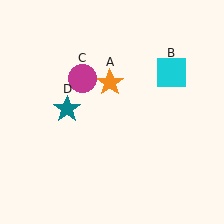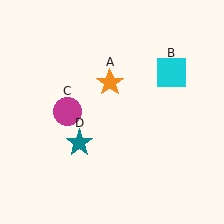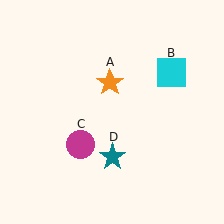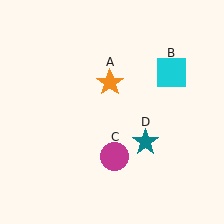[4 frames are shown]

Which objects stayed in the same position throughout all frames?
Orange star (object A) and cyan square (object B) remained stationary.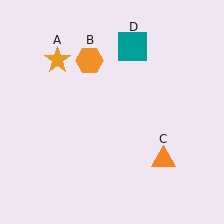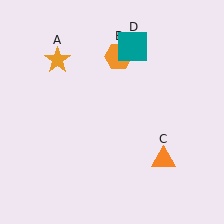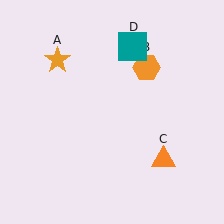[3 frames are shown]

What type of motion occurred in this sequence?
The orange hexagon (object B) rotated clockwise around the center of the scene.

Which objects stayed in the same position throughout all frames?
Orange star (object A) and orange triangle (object C) and teal square (object D) remained stationary.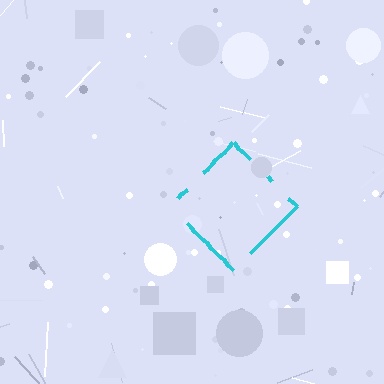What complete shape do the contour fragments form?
The contour fragments form a diamond.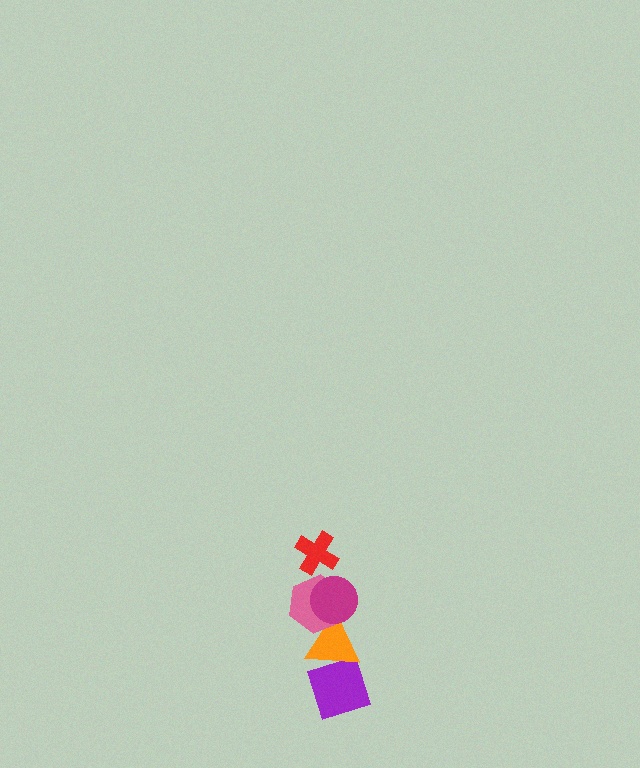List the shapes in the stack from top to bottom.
From top to bottom: the red cross, the magenta circle, the pink hexagon, the orange triangle, the purple diamond.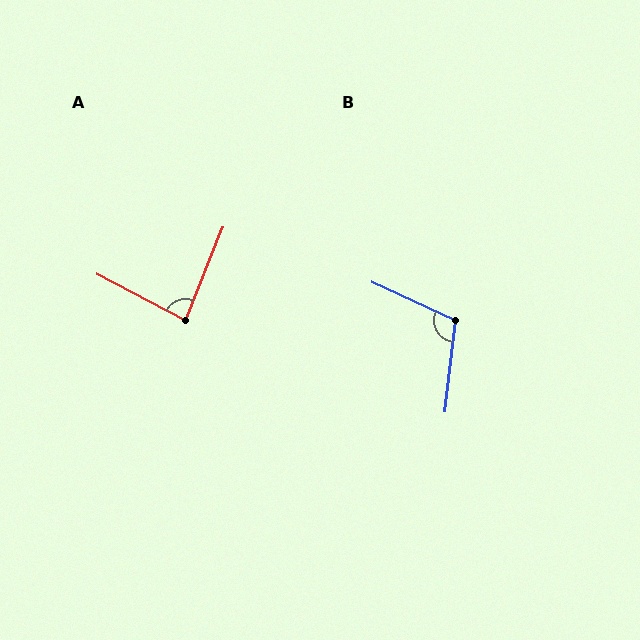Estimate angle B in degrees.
Approximately 108 degrees.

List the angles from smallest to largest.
A (84°), B (108°).